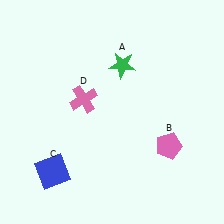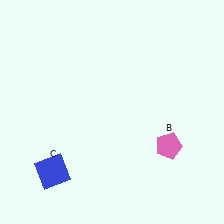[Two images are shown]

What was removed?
The pink cross (D), the green star (A) were removed in Image 2.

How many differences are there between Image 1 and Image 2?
There are 2 differences between the two images.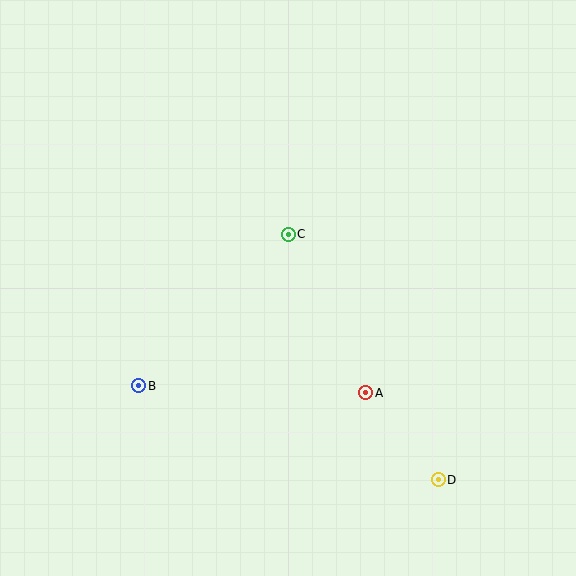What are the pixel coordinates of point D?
Point D is at (438, 480).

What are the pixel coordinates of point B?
Point B is at (139, 386).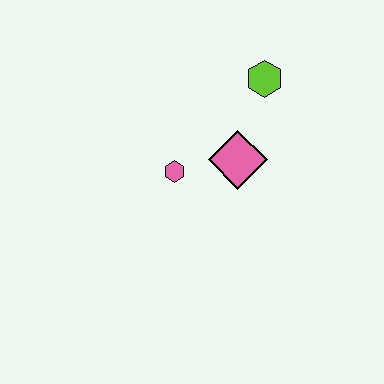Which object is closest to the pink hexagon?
The pink diamond is closest to the pink hexagon.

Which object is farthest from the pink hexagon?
The lime hexagon is farthest from the pink hexagon.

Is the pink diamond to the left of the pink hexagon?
No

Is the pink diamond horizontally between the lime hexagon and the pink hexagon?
Yes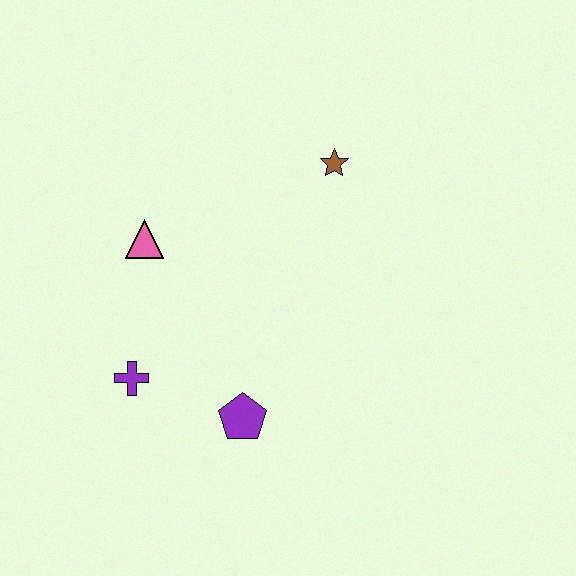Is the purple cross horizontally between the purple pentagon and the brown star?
No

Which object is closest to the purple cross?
The purple pentagon is closest to the purple cross.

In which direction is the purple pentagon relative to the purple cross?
The purple pentagon is to the right of the purple cross.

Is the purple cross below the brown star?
Yes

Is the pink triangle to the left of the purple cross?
No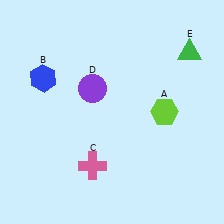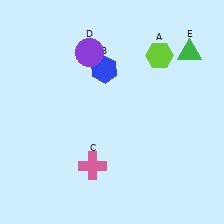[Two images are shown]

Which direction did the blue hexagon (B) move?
The blue hexagon (B) moved right.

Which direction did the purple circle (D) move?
The purple circle (D) moved up.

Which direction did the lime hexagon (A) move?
The lime hexagon (A) moved up.